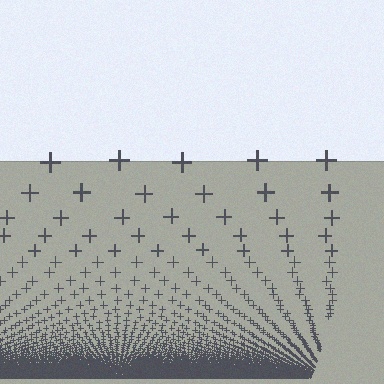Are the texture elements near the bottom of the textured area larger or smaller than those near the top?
Smaller. The gradient is inverted — elements near the bottom are smaller and denser.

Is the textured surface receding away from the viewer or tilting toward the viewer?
The surface appears to tilt toward the viewer. Texture elements get larger and sparser toward the top.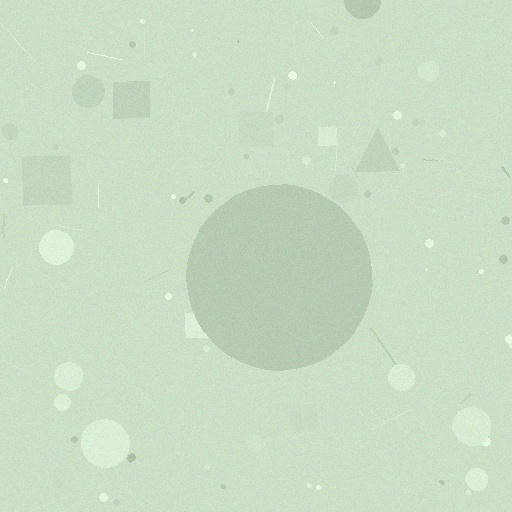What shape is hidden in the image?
A circle is hidden in the image.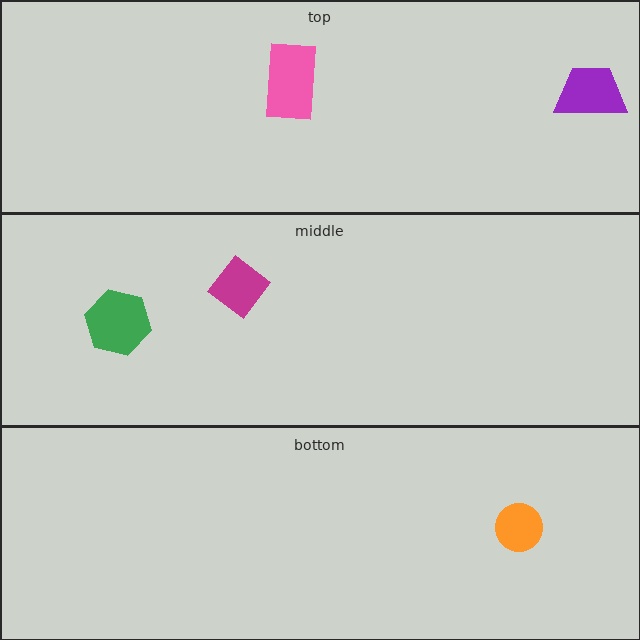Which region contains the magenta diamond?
The middle region.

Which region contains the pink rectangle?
The top region.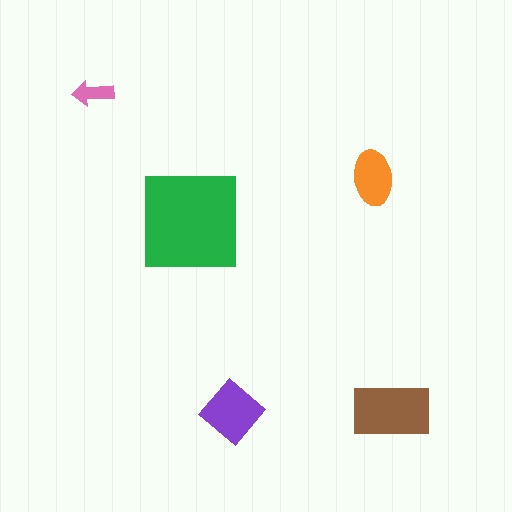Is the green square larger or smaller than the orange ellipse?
Larger.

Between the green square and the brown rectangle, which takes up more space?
The green square.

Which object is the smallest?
The pink arrow.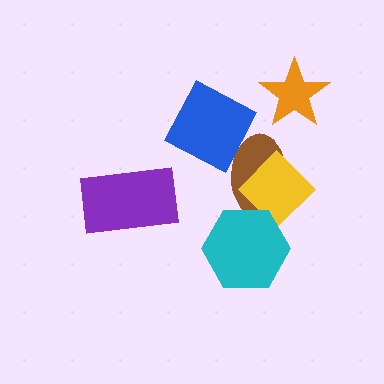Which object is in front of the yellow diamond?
The cyan hexagon is in front of the yellow diamond.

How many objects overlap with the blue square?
0 objects overlap with the blue square.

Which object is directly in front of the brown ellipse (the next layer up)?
The yellow diamond is directly in front of the brown ellipse.